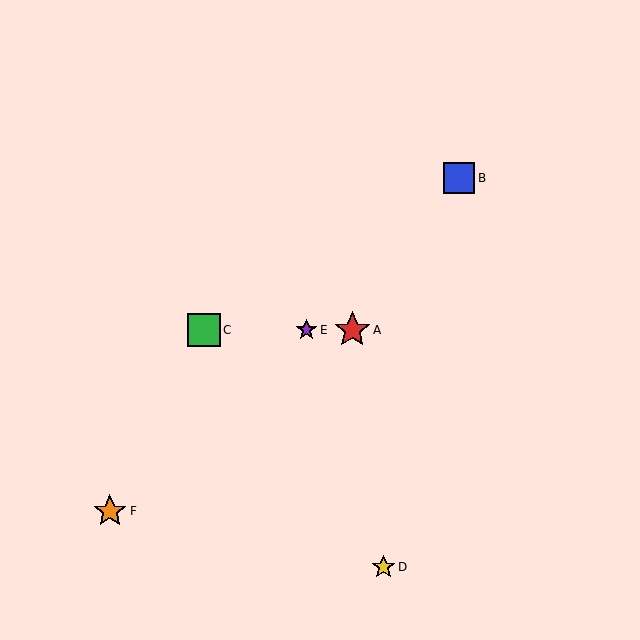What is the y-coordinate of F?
Object F is at y≈511.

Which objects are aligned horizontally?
Objects A, C, E are aligned horizontally.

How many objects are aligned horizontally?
3 objects (A, C, E) are aligned horizontally.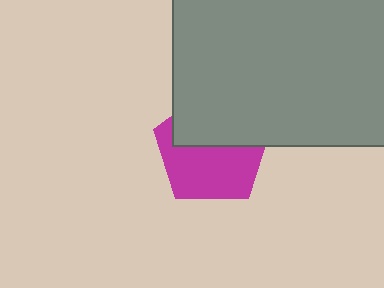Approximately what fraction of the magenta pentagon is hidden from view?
Roughly 45% of the magenta pentagon is hidden behind the gray rectangle.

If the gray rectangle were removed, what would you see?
You would see the complete magenta pentagon.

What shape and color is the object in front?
The object in front is a gray rectangle.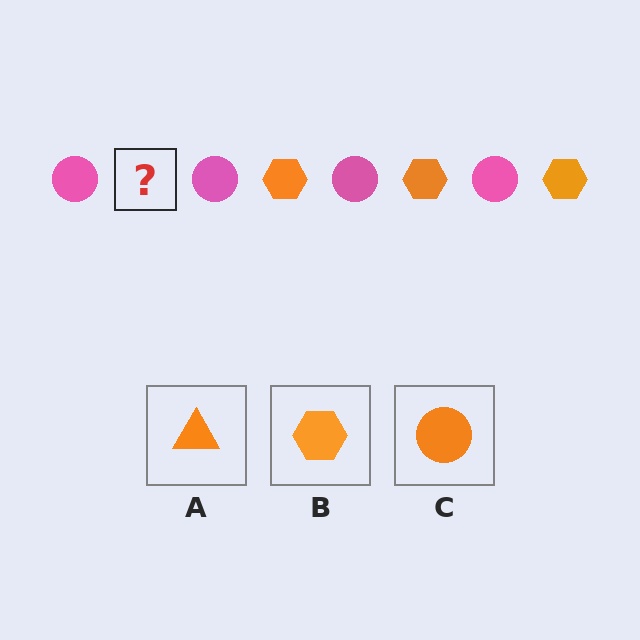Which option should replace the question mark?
Option B.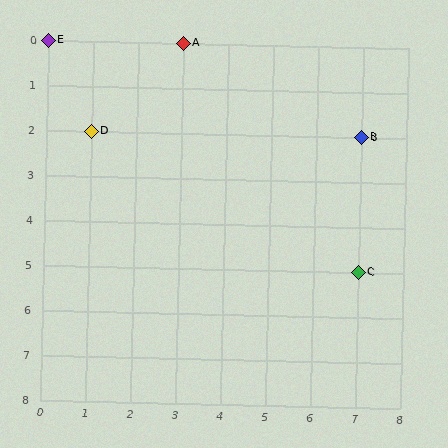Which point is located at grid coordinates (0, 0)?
Point E is at (0, 0).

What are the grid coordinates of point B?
Point B is at grid coordinates (7, 2).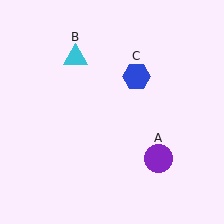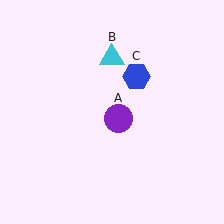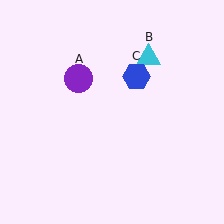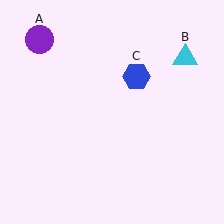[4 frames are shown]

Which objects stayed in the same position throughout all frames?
Blue hexagon (object C) remained stationary.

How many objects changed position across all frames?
2 objects changed position: purple circle (object A), cyan triangle (object B).